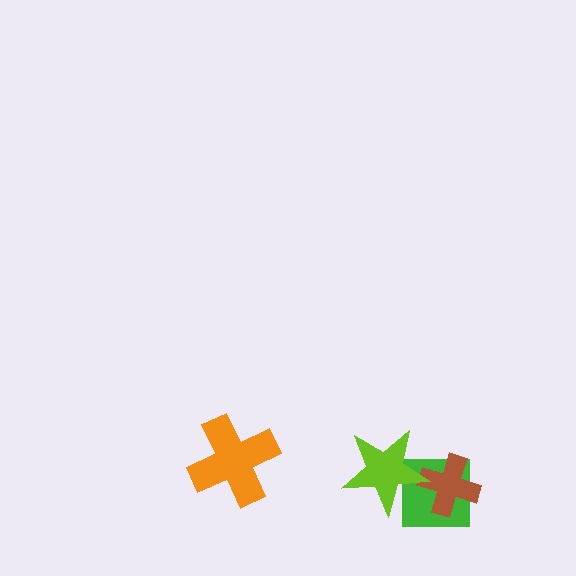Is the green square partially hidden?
Yes, it is partially covered by another shape.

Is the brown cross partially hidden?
Yes, it is partially covered by another shape.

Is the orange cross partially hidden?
No, no other shape covers it.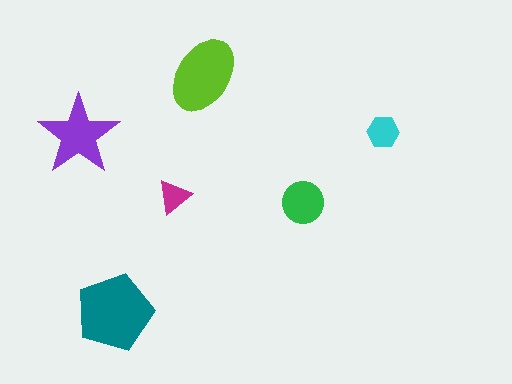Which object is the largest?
The teal pentagon.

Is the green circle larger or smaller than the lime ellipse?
Smaller.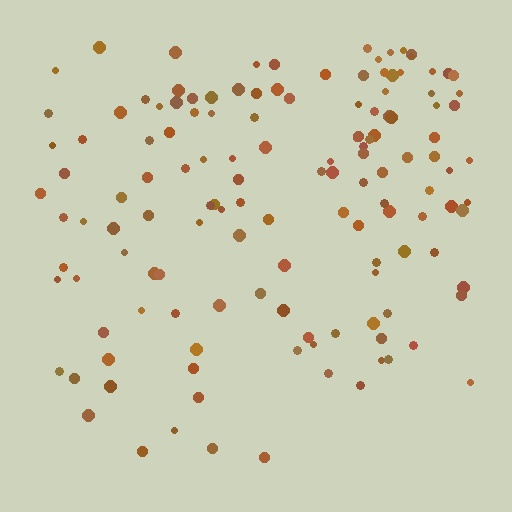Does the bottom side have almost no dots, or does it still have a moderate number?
Still a moderate number, just noticeably fewer than the top.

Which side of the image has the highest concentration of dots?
The top.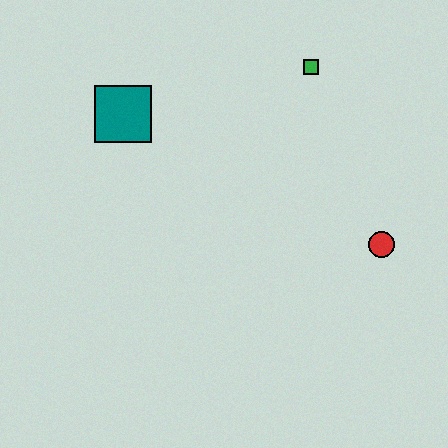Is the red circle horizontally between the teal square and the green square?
No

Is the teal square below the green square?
Yes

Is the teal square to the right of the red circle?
No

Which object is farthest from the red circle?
The teal square is farthest from the red circle.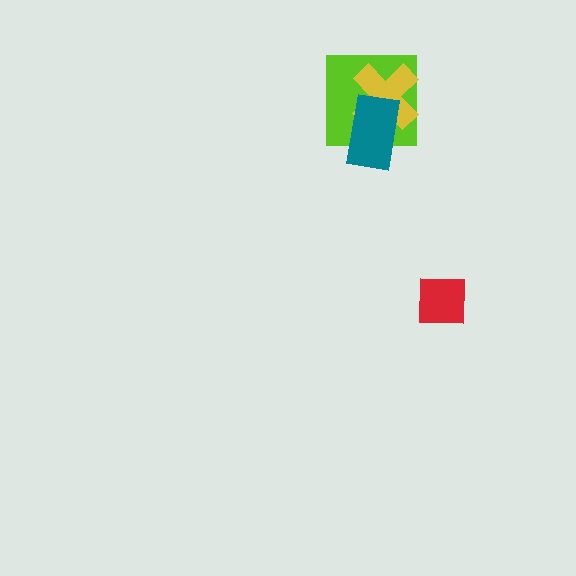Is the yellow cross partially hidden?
Yes, it is partially covered by another shape.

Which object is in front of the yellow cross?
The teal rectangle is in front of the yellow cross.